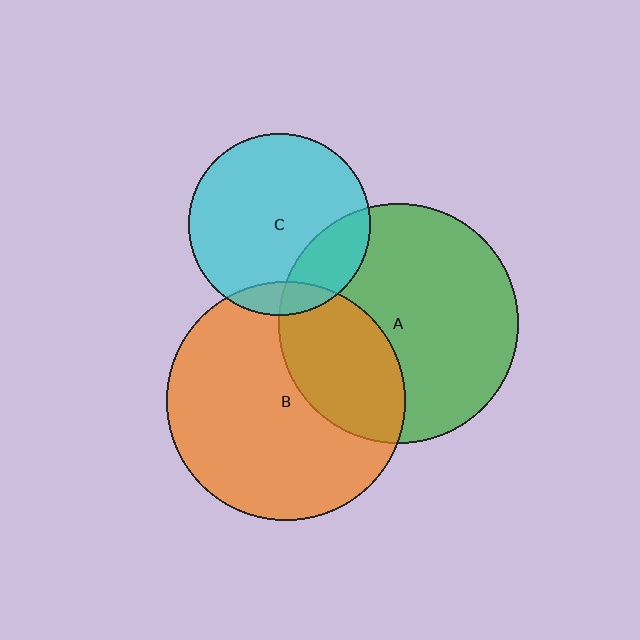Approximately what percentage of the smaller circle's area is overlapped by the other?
Approximately 10%.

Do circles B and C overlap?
Yes.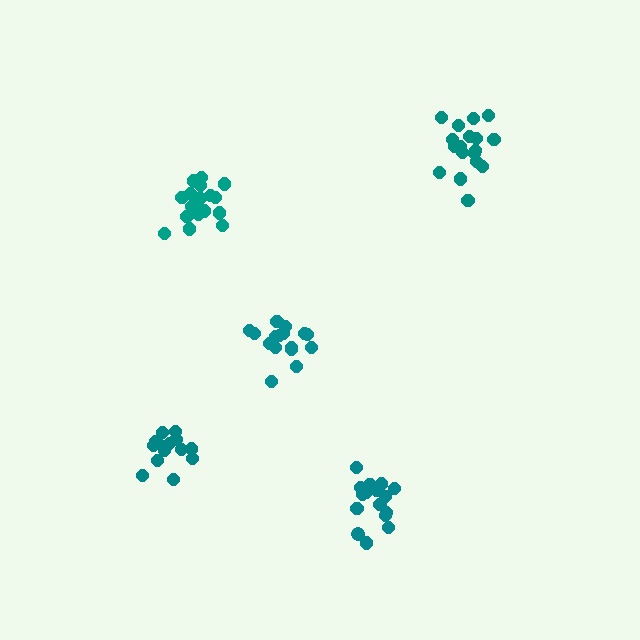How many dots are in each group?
Group 1: 16 dots, Group 2: 18 dots, Group 3: 18 dots, Group 4: 18 dots, Group 5: 14 dots (84 total).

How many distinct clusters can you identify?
There are 5 distinct clusters.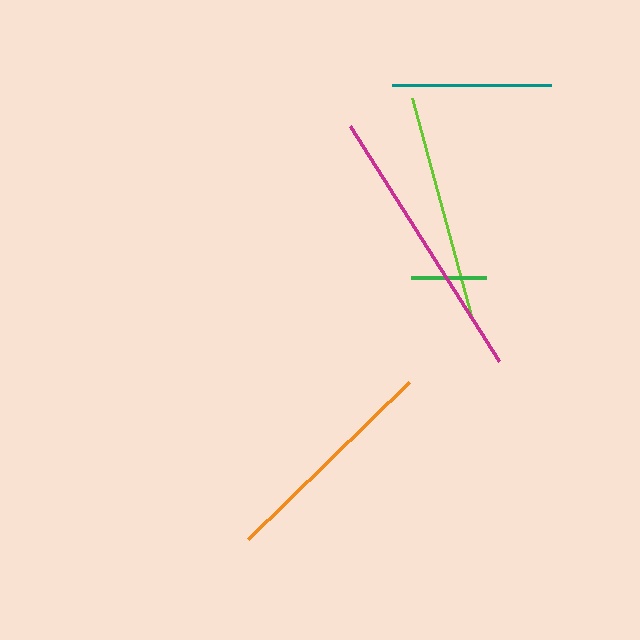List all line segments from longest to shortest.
From longest to shortest: magenta, orange, lime, teal, green.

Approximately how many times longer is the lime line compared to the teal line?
The lime line is approximately 1.4 times the length of the teal line.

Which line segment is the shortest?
The green line is the shortest at approximately 75 pixels.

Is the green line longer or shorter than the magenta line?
The magenta line is longer than the green line.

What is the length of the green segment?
The green segment is approximately 75 pixels long.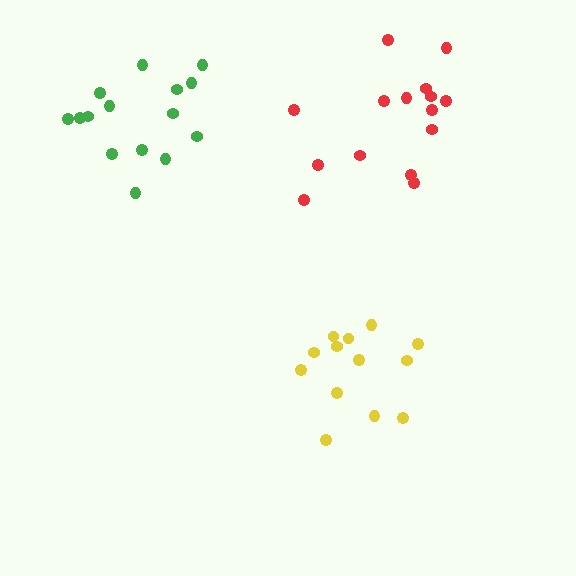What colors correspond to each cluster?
The clusters are colored: yellow, red, green.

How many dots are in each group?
Group 1: 13 dots, Group 2: 15 dots, Group 3: 15 dots (43 total).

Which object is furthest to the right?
The red cluster is rightmost.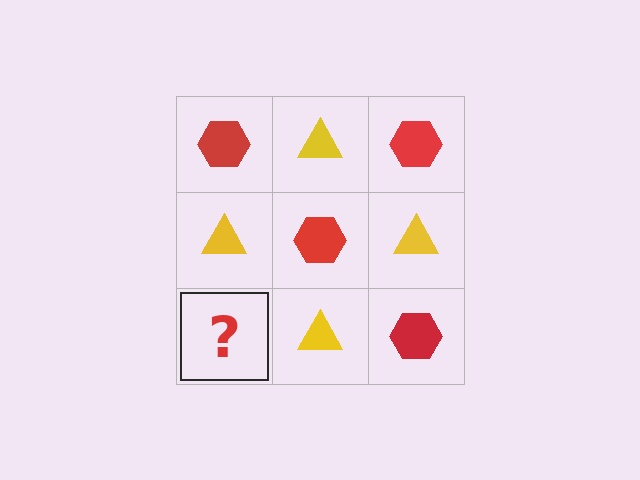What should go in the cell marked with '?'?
The missing cell should contain a red hexagon.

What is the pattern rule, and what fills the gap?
The rule is that it alternates red hexagon and yellow triangle in a checkerboard pattern. The gap should be filled with a red hexagon.